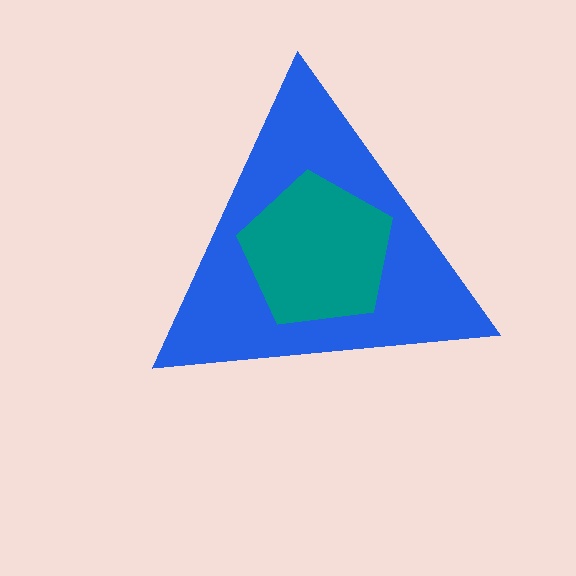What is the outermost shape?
The blue triangle.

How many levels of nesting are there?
2.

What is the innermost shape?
The teal pentagon.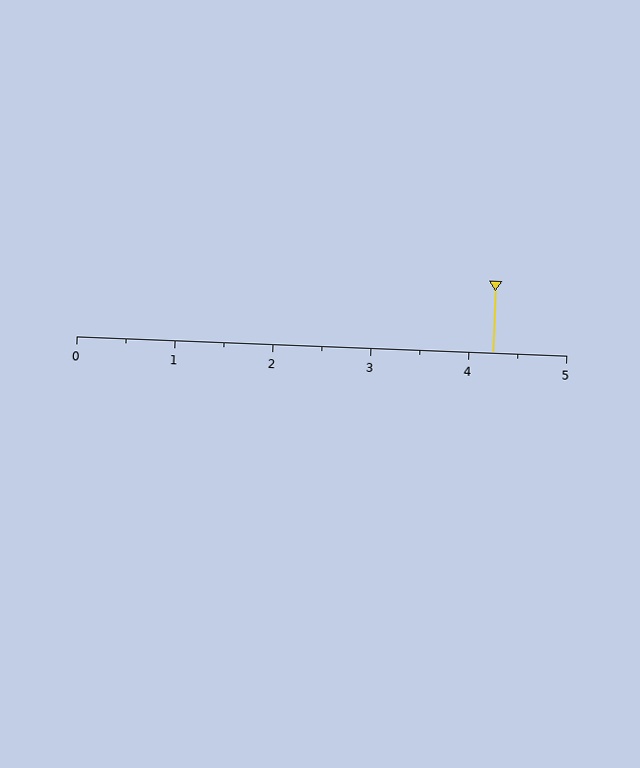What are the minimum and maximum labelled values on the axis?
The axis runs from 0 to 5.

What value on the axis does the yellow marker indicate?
The marker indicates approximately 4.2.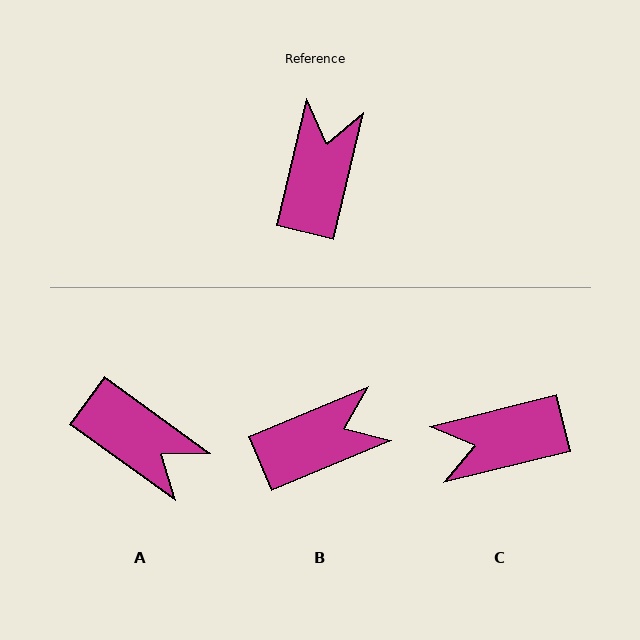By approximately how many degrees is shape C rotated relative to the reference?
Approximately 118 degrees counter-clockwise.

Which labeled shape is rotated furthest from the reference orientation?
C, about 118 degrees away.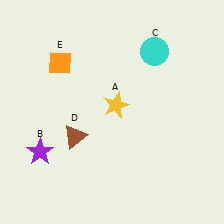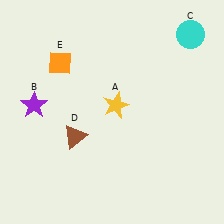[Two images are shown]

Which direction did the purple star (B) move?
The purple star (B) moved up.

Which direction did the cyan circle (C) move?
The cyan circle (C) moved right.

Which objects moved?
The objects that moved are: the purple star (B), the cyan circle (C).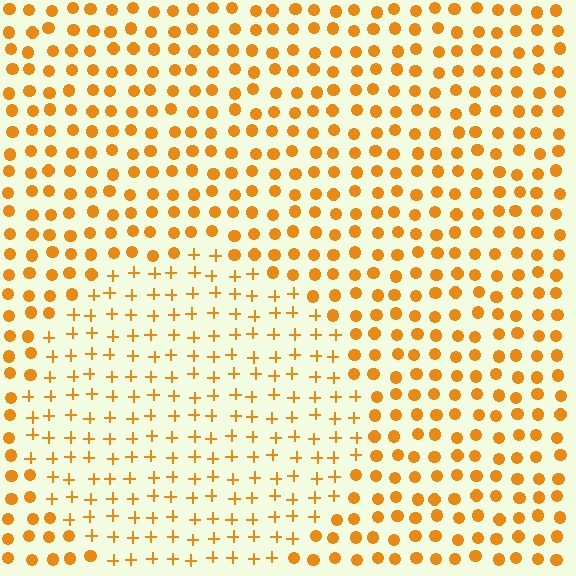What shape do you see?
I see a circle.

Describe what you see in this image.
The image is filled with small orange elements arranged in a uniform grid. A circle-shaped region contains plus signs, while the surrounding area contains circles. The boundary is defined purely by the change in element shape.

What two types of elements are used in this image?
The image uses plus signs inside the circle region and circles outside it.